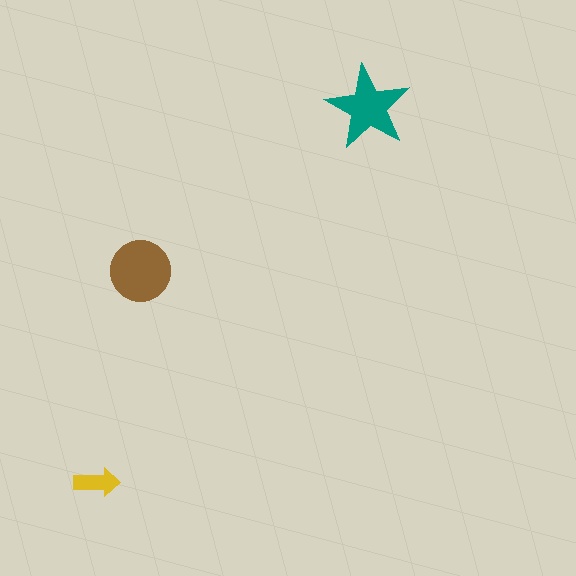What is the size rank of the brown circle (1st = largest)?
1st.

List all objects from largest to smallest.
The brown circle, the teal star, the yellow arrow.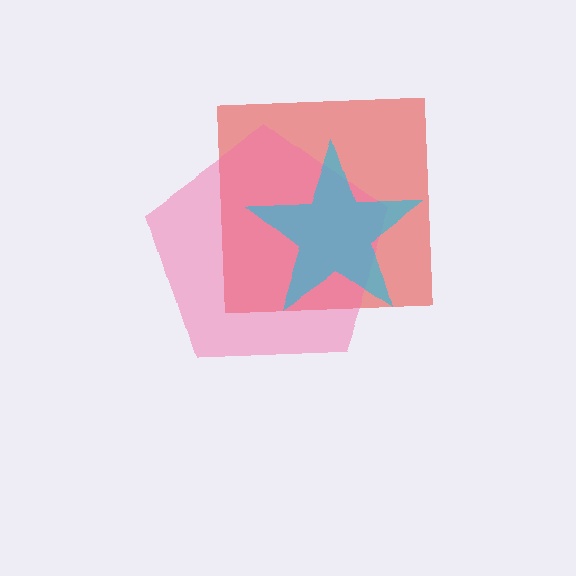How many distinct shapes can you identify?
There are 3 distinct shapes: a red square, a pink pentagon, a cyan star.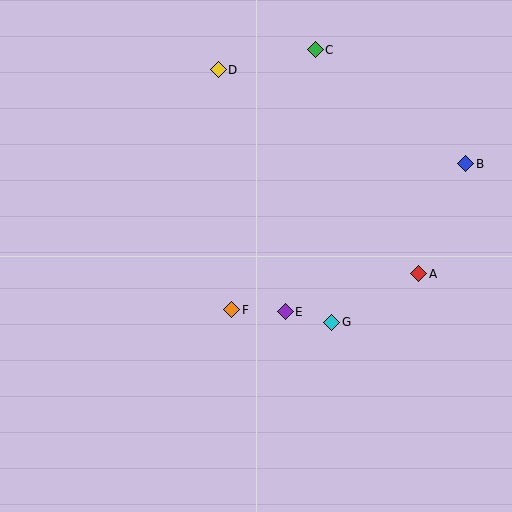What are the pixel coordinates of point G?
Point G is at (332, 322).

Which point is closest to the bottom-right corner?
Point A is closest to the bottom-right corner.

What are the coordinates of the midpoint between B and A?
The midpoint between B and A is at (442, 219).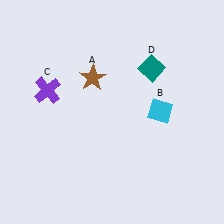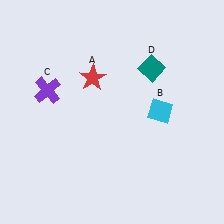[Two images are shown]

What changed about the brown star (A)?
In Image 1, A is brown. In Image 2, it changed to red.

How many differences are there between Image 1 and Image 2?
There is 1 difference between the two images.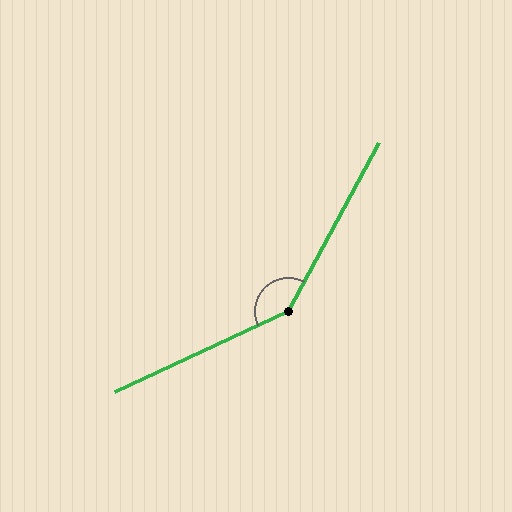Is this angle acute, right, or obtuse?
It is obtuse.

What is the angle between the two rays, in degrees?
Approximately 143 degrees.